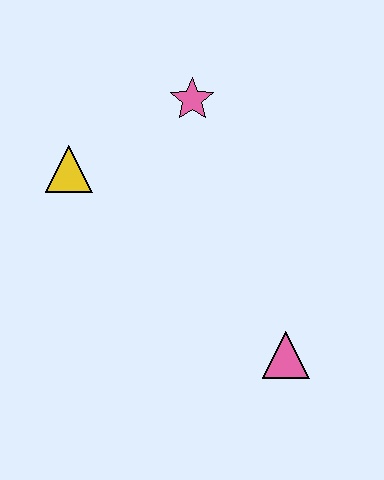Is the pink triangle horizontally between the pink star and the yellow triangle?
No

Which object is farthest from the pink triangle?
The yellow triangle is farthest from the pink triangle.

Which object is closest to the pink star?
The yellow triangle is closest to the pink star.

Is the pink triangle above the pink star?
No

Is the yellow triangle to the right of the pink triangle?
No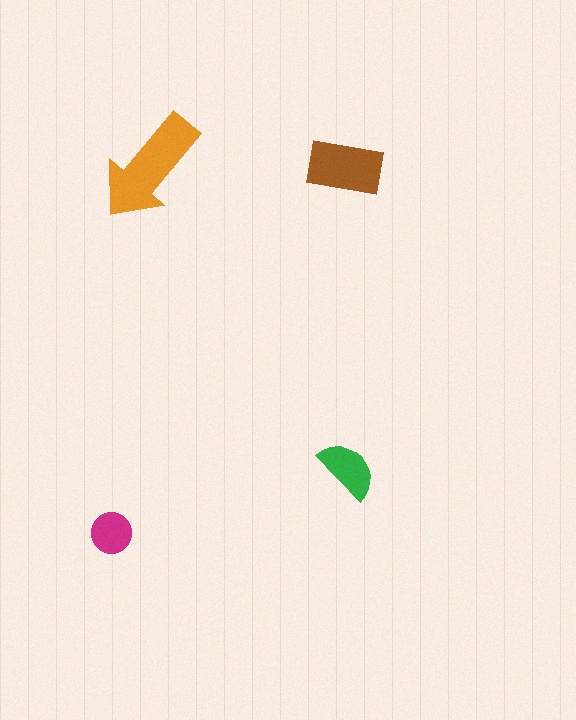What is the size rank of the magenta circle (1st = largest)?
4th.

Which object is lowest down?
The magenta circle is bottommost.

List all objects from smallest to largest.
The magenta circle, the green semicircle, the brown rectangle, the orange arrow.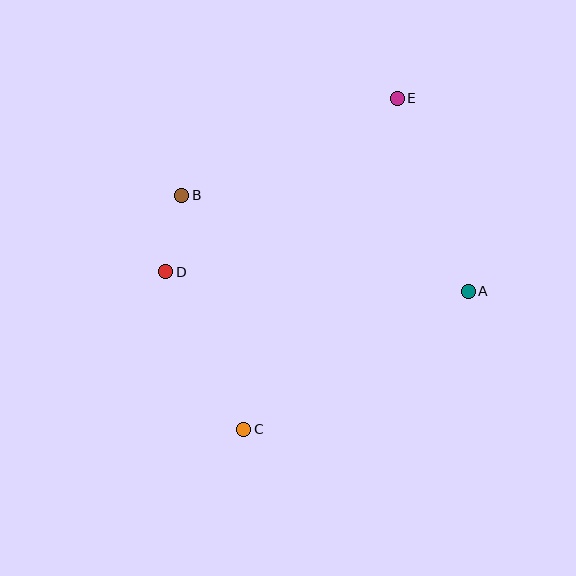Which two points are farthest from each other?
Points C and E are farthest from each other.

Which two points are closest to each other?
Points B and D are closest to each other.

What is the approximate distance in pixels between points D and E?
The distance between D and E is approximately 289 pixels.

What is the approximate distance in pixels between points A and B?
The distance between A and B is approximately 302 pixels.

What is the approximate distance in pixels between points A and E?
The distance between A and E is approximately 206 pixels.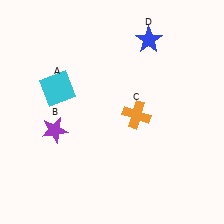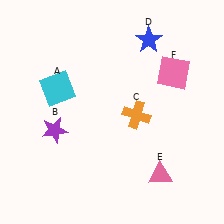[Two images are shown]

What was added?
A pink triangle (E), a pink square (F) were added in Image 2.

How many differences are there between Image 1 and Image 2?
There are 2 differences between the two images.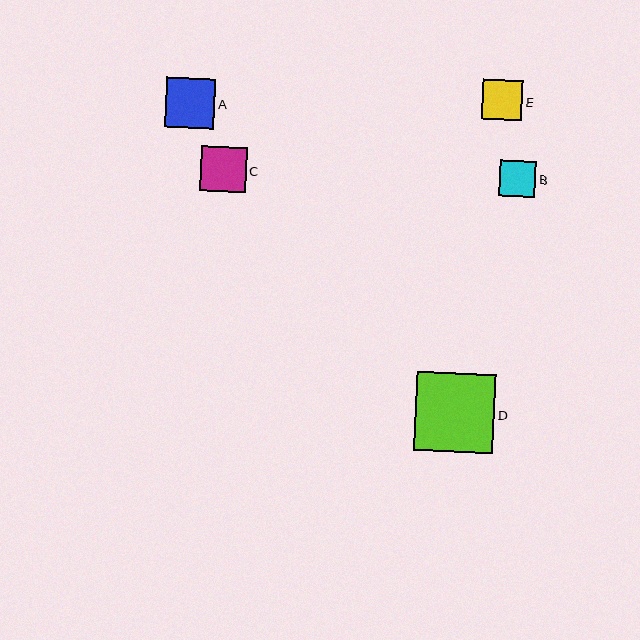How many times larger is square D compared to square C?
Square D is approximately 1.7 times the size of square C.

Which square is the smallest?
Square B is the smallest with a size of approximately 37 pixels.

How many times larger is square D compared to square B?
Square D is approximately 2.1 times the size of square B.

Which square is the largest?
Square D is the largest with a size of approximately 79 pixels.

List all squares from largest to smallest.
From largest to smallest: D, A, C, E, B.